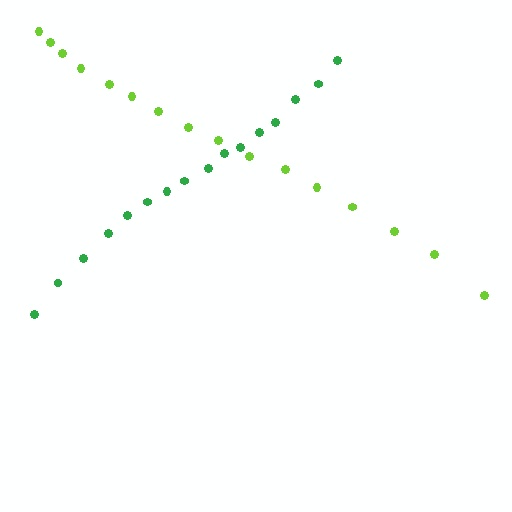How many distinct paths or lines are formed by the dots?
There are 2 distinct paths.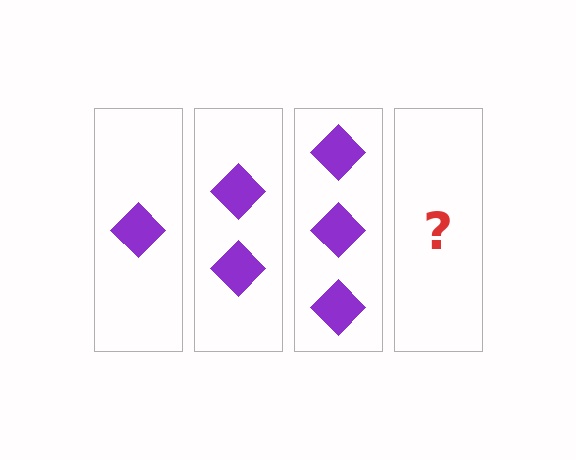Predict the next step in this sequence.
The next step is 4 diamonds.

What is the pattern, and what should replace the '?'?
The pattern is that each step adds one more diamond. The '?' should be 4 diamonds.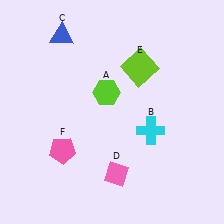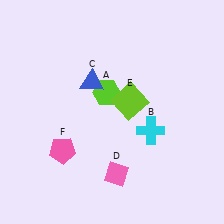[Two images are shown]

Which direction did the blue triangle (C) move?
The blue triangle (C) moved down.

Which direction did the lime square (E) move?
The lime square (E) moved down.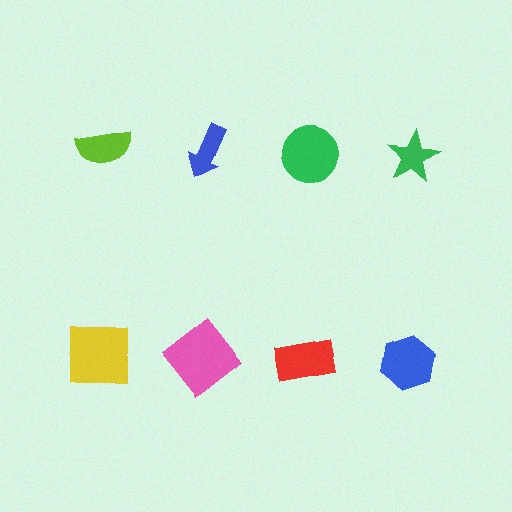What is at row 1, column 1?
A lime semicircle.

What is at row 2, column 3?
A red rectangle.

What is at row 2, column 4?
A blue hexagon.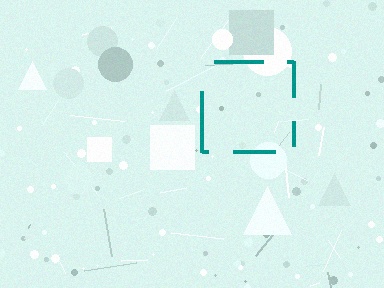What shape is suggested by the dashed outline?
The dashed outline suggests a square.